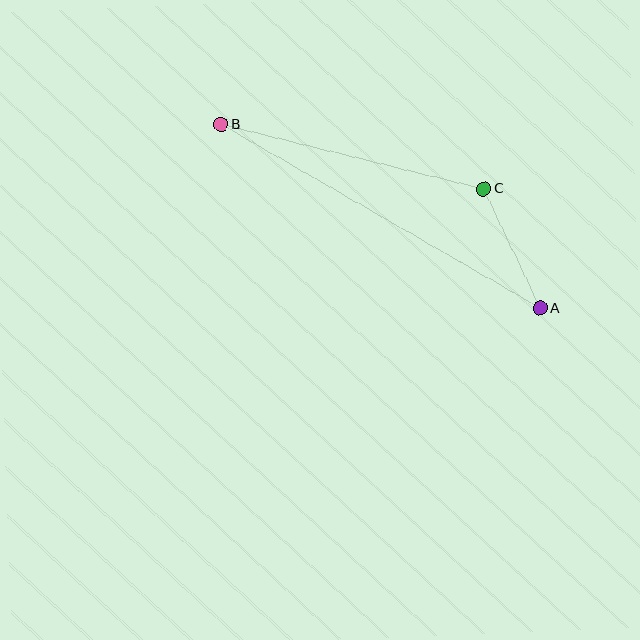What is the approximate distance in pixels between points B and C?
The distance between B and C is approximately 270 pixels.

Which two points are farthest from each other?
Points A and B are farthest from each other.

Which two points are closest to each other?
Points A and C are closest to each other.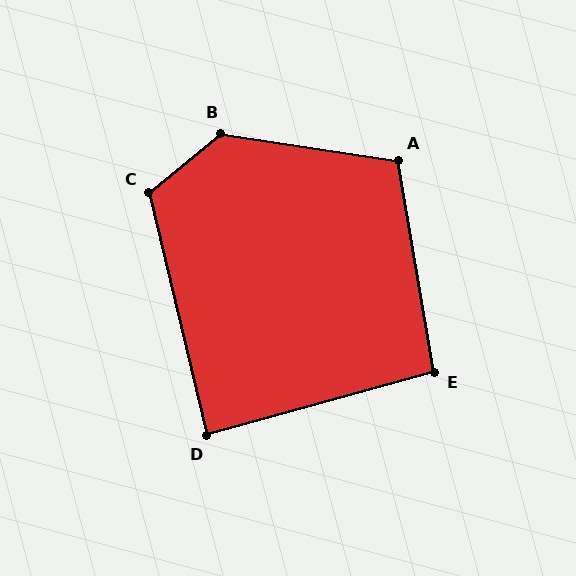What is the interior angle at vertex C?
Approximately 116 degrees (obtuse).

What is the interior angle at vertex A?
Approximately 108 degrees (obtuse).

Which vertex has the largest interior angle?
B, at approximately 132 degrees.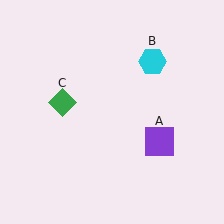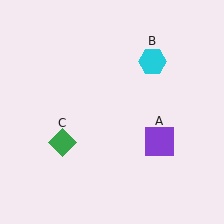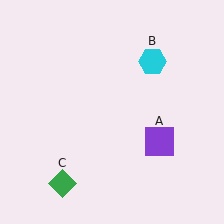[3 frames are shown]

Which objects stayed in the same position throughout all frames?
Purple square (object A) and cyan hexagon (object B) remained stationary.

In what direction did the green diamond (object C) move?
The green diamond (object C) moved down.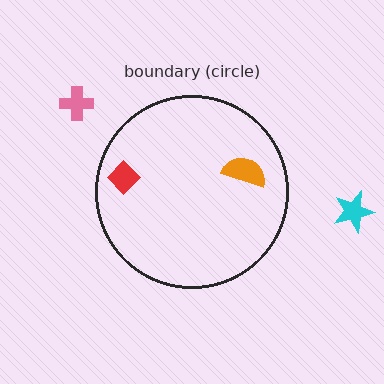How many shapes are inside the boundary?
2 inside, 2 outside.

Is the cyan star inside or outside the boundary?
Outside.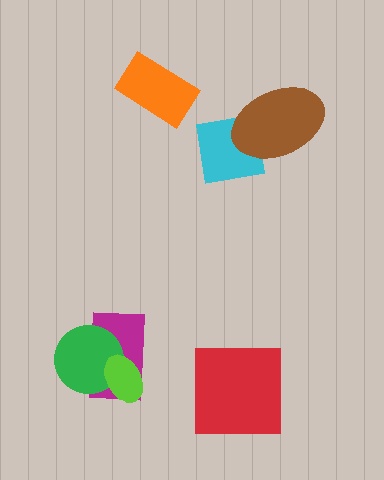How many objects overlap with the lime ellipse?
2 objects overlap with the lime ellipse.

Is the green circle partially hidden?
Yes, it is partially covered by another shape.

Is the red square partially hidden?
No, no other shape covers it.